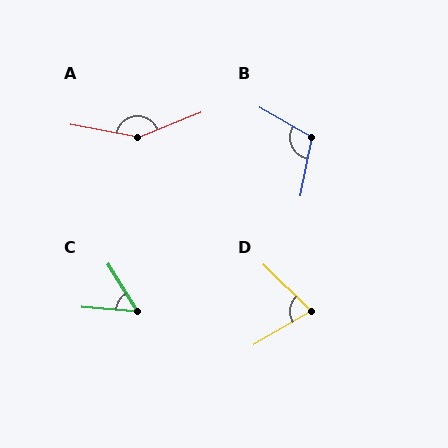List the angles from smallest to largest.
C (53°), D (75°), B (108°), A (147°).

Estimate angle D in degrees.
Approximately 75 degrees.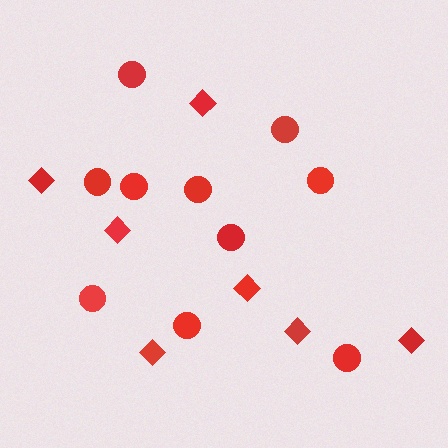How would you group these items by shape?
There are 2 groups: one group of diamonds (7) and one group of circles (10).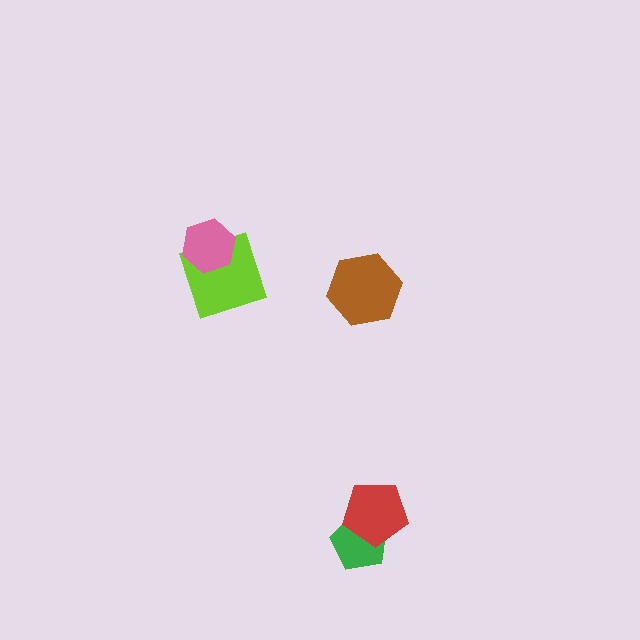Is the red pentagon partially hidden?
No, no other shape covers it.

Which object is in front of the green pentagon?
The red pentagon is in front of the green pentagon.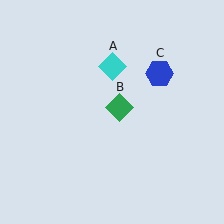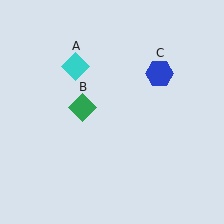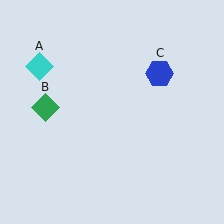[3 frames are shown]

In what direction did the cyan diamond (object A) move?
The cyan diamond (object A) moved left.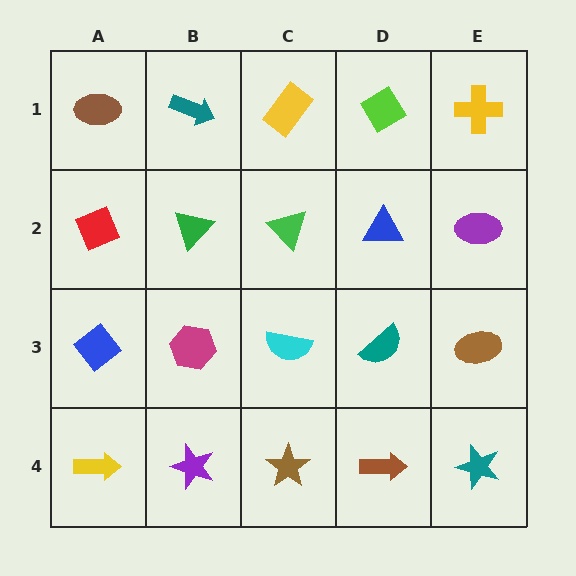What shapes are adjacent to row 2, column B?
A teal arrow (row 1, column B), a magenta hexagon (row 3, column B), a red diamond (row 2, column A), a green triangle (row 2, column C).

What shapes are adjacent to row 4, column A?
A blue diamond (row 3, column A), a purple star (row 4, column B).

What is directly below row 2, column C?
A cyan semicircle.